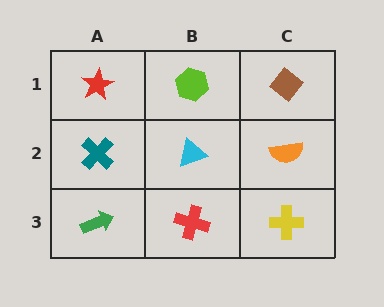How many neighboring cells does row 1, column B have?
3.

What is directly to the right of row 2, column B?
An orange semicircle.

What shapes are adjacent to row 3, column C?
An orange semicircle (row 2, column C), a red cross (row 3, column B).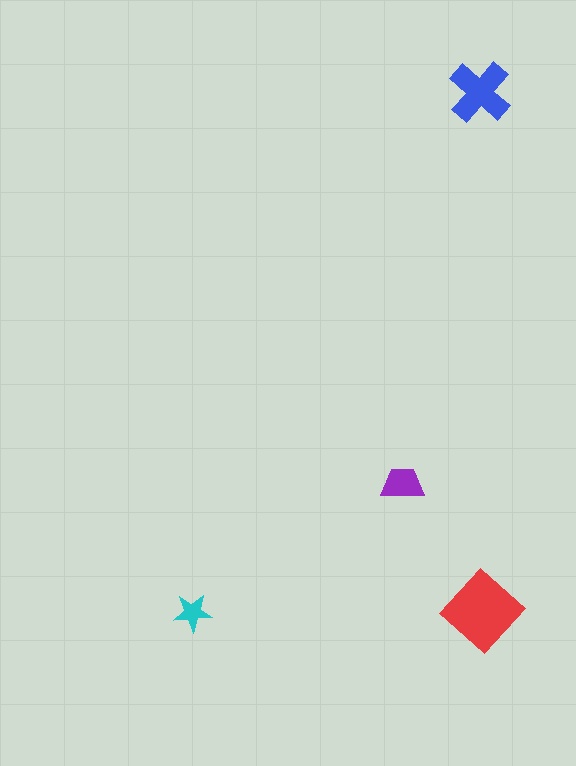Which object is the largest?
The red diamond.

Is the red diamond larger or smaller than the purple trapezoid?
Larger.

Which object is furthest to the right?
The red diamond is rightmost.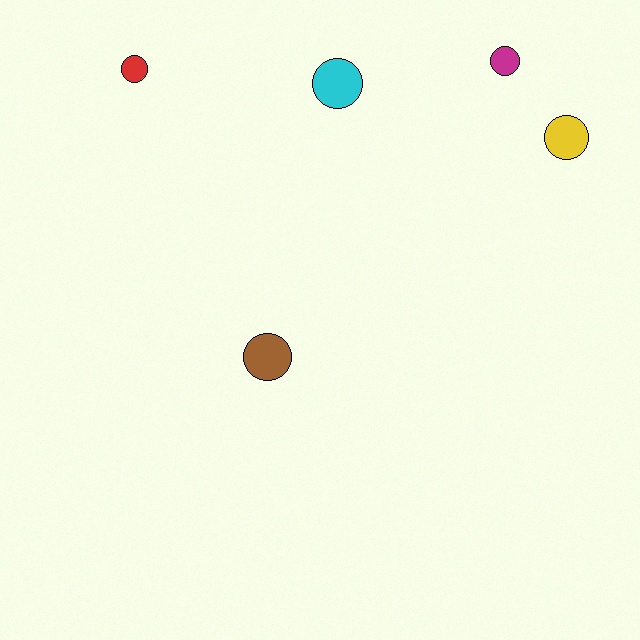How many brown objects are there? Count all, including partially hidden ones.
There is 1 brown object.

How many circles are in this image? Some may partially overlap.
There are 5 circles.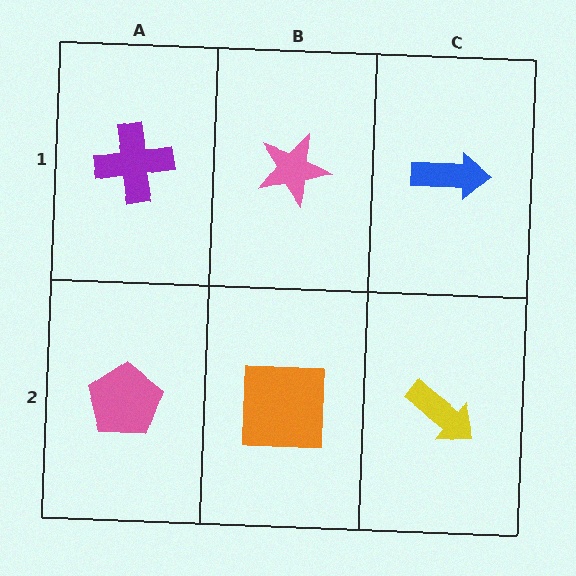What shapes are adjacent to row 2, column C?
A blue arrow (row 1, column C), an orange square (row 2, column B).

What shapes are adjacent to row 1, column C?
A yellow arrow (row 2, column C), a pink star (row 1, column B).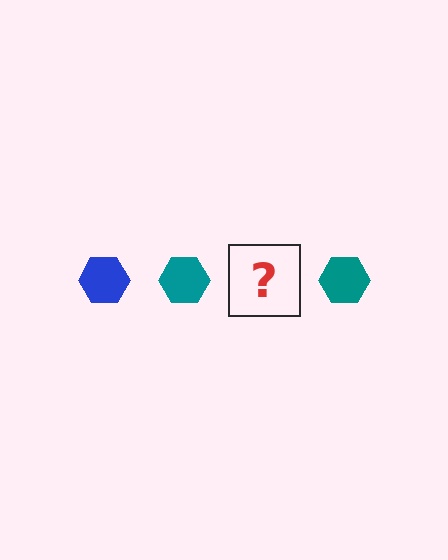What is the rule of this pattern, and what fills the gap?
The rule is that the pattern cycles through blue, teal hexagons. The gap should be filled with a blue hexagon.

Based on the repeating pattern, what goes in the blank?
The blank should be a blue hexagon.